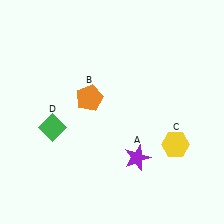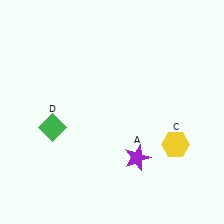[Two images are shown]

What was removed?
The orange pentagon (B) was removed in Image 2.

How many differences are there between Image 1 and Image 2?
There is 1 difference between the two images.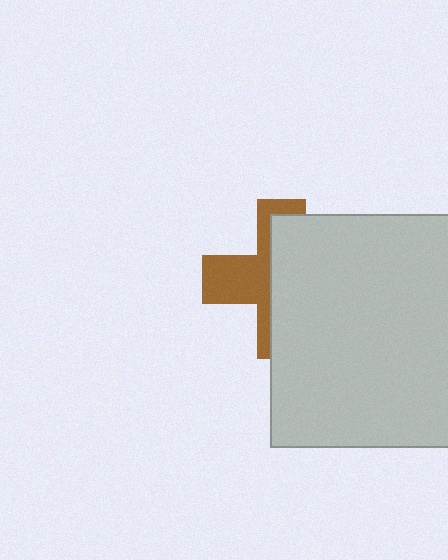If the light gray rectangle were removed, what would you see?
You would see the complete brown cross.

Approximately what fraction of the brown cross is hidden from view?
Roughly 61% of the brown cross is hidden behind the light gray rectangle.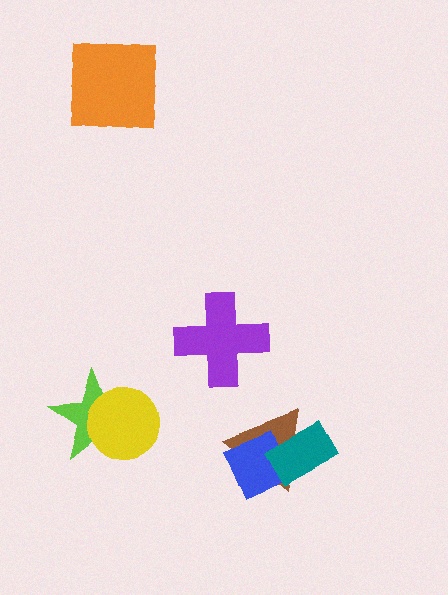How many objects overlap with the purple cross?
0 objects overlap with the purple cross.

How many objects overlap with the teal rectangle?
2 objects overlap with the teal rectangle.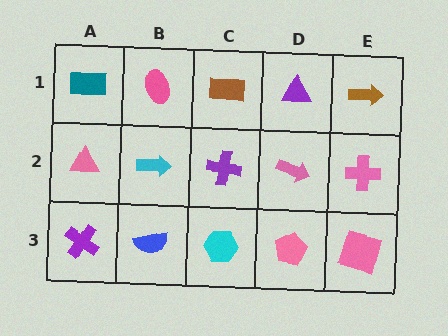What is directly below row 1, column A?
A pink triangle.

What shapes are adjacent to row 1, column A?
A pink triangle (row 2, column A), a pink ellipse (row 1, column B).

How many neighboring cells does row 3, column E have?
2.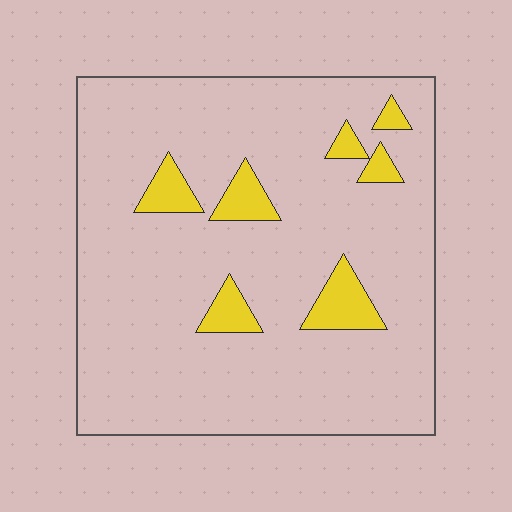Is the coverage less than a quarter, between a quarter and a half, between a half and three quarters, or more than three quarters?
Less than a quarter.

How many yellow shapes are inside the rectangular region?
7.